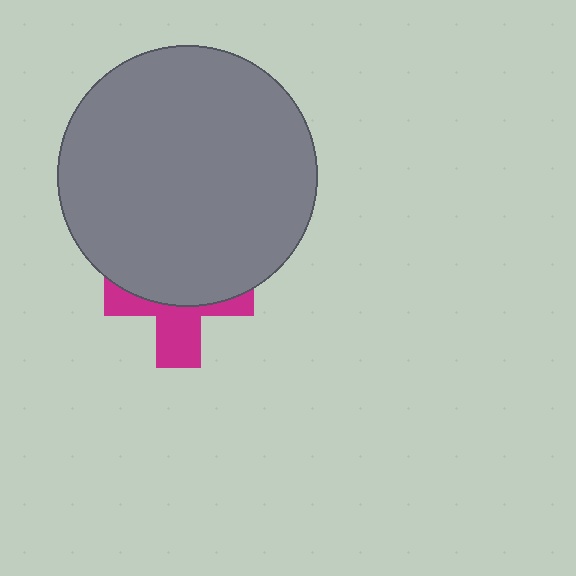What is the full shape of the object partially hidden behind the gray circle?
The partially hidden object is a magenta cross.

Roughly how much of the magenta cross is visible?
A small part of it is visible (roughly 42%).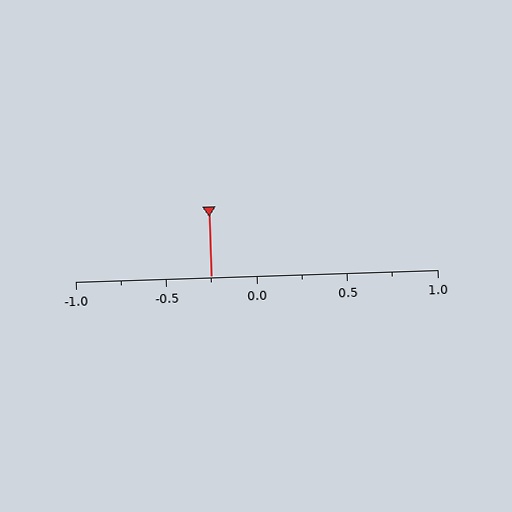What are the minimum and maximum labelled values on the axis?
The axis runs from -1.0 to 1.0.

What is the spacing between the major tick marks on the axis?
The major ticks are spaced 0.5 apart.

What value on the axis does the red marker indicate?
The marker indicates approximately -0.25.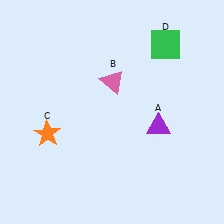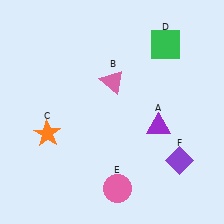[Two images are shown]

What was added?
A pink circle (E), a purple diamond (F) were added in Image 2.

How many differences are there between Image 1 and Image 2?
There are 2 differences between the two images.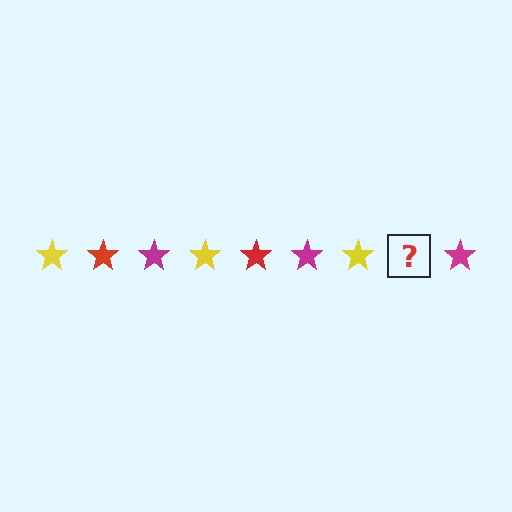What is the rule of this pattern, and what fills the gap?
The rule is that the pattern cycles through yellow, red, magenta stars. The gap should be filled with a red star.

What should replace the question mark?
The question mark should be replaced with a red star.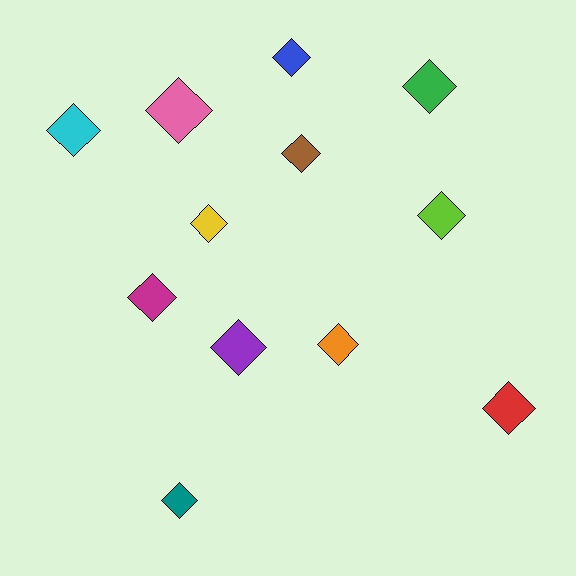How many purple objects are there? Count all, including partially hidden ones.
There is 1 purple object.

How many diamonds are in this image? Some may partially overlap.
There are 12 diamonds.